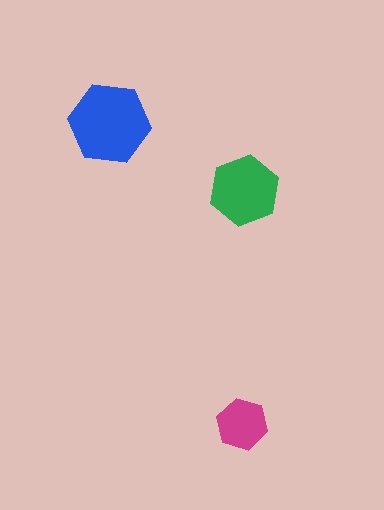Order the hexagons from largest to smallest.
the blue one, the green one, the magenta one.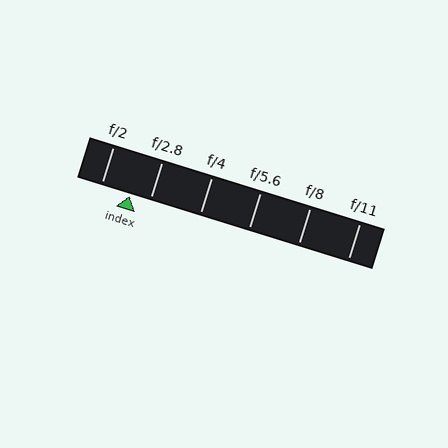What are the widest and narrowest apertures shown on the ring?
The widest aperture shown is f/2 and the narrowest is f/11.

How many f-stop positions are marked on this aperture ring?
There are 6 f-stop positions marked.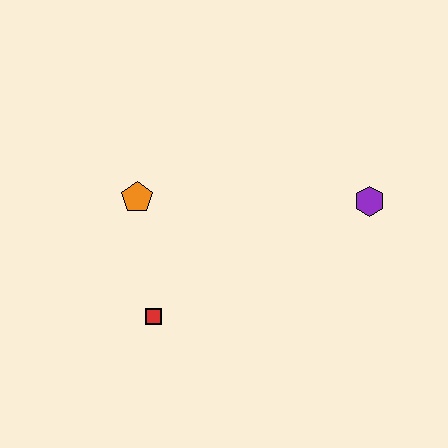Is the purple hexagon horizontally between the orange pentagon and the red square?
No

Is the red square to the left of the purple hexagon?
Yes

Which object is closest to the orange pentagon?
The red square is closest to the orange pentagon.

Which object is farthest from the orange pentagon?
The purple hexagon is farthest from the orange pentagon.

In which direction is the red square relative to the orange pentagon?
The red square is below the orange pentagon.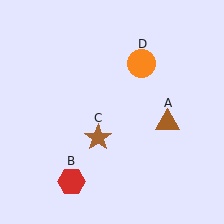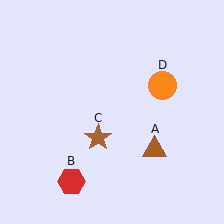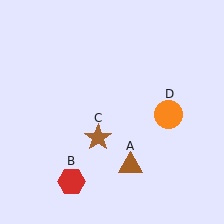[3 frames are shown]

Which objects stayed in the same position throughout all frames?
Red hexagon (object B) and brown star (object C) remained stationary.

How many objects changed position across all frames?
2 objects changed position: brown triangle (object A), orange circle (object D).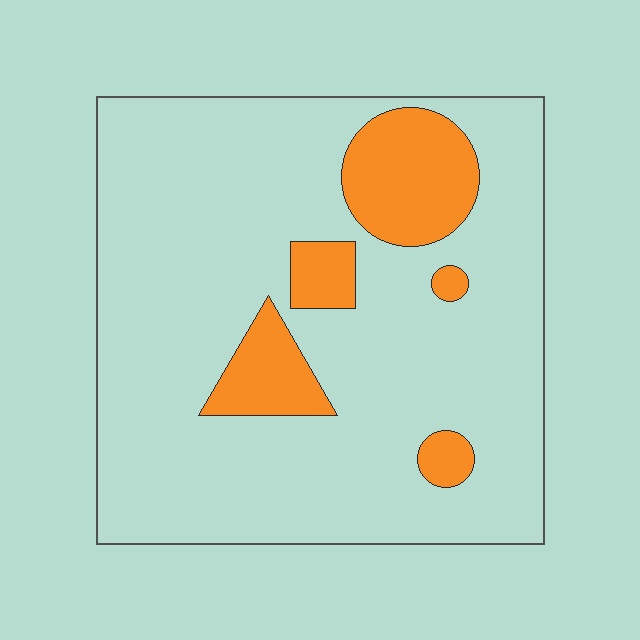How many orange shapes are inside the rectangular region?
5.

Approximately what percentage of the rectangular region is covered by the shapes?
Approximately 15%.